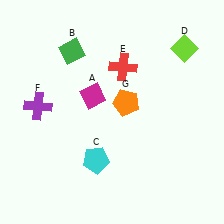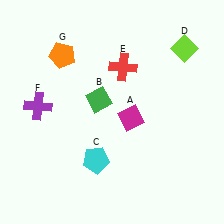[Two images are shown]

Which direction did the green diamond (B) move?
The green diamond (B) moved down.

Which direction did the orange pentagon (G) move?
The orange pentagon (G) moved left.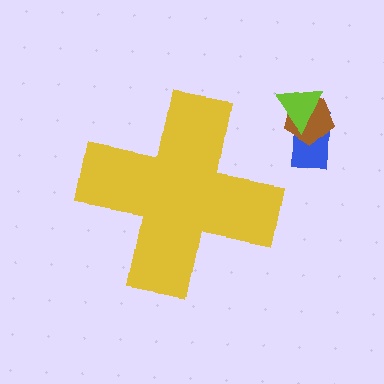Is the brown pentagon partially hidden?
No, the brown pentagon is fully visible.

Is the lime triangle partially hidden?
No, the lime triangle is fully visible.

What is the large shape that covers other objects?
A yellow cross.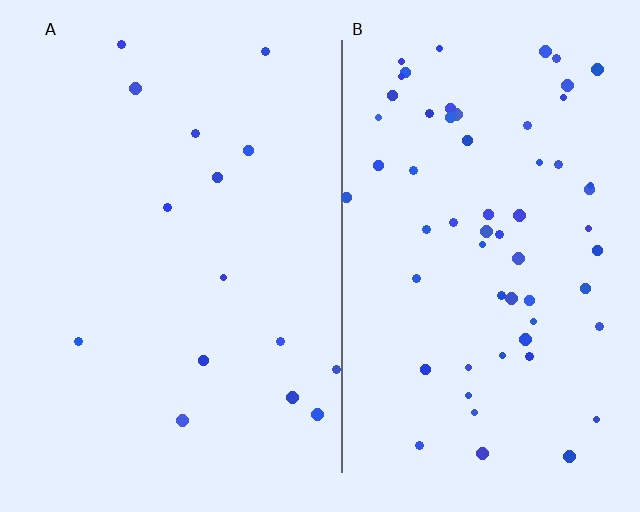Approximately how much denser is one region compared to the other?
Approximately 4.1× — region B over region A.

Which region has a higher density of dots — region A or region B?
B (the right).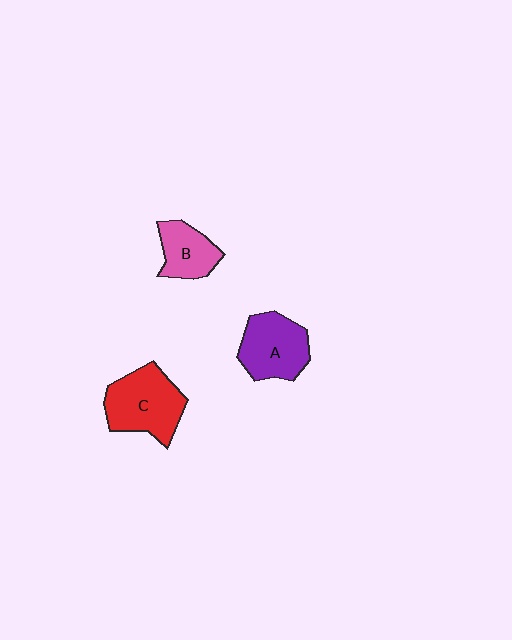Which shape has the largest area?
Shape C (red).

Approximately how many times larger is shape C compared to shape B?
Approximately 1.6 times.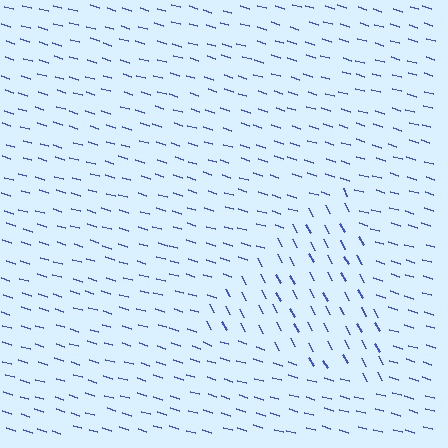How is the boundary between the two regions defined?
The boundary is defined purely by a change in line orientation (approximately 45 degrees difference). All lines are the same color and thickness.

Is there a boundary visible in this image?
Yes, there is a texture boundary formed by a change in line orientation.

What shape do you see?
I see a triangle.